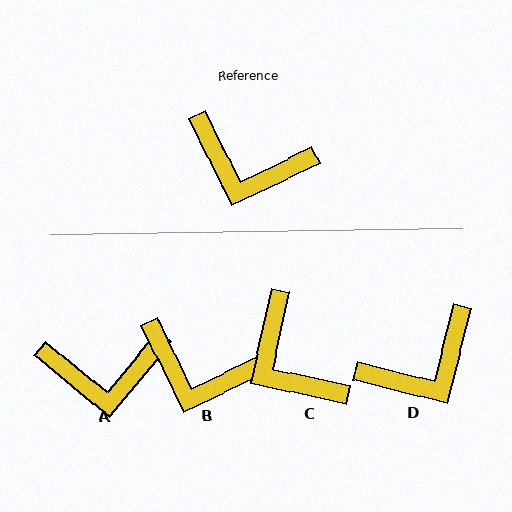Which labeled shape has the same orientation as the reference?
B.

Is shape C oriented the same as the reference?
No, it is off by about 38 degrees.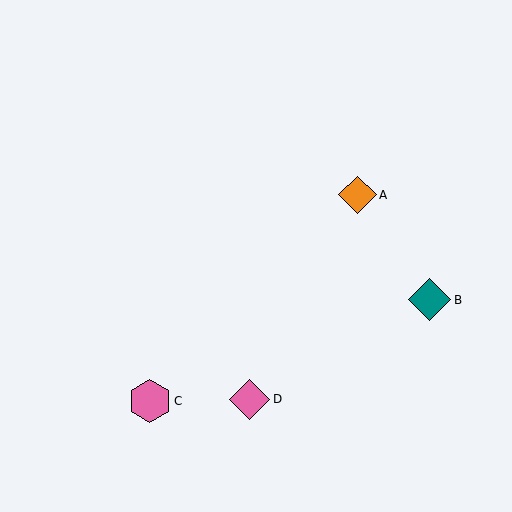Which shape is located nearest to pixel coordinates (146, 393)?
The pink hexagon (labeled C) at (150, 401) is nearest to that location.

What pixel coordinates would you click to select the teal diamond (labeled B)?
Click at (430, 300) to select the teal diamond B.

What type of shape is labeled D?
Shape D is a pink diamond.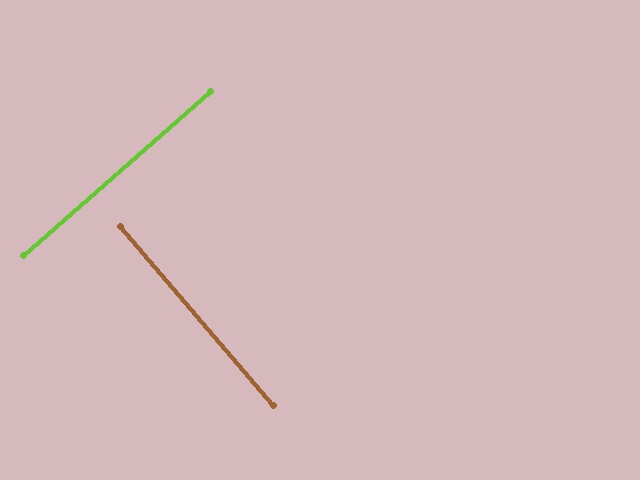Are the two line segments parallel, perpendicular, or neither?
Perpendicular — they meet at approximately 89°.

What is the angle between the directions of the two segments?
Approximately 89 degrees.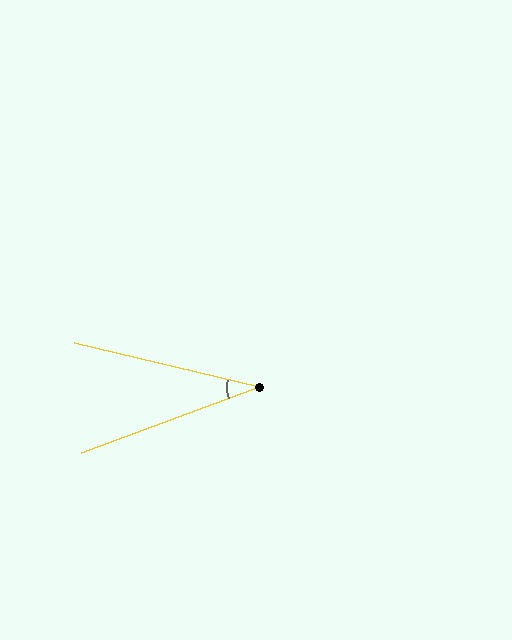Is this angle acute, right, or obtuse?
It is acute.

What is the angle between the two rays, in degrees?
Approximately 34 degrees.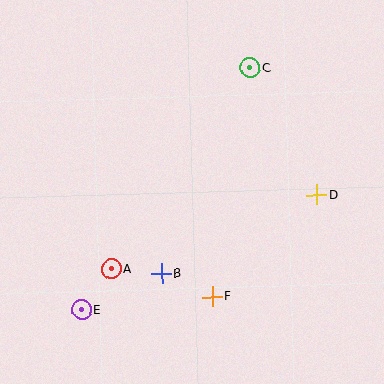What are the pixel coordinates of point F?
Point F is at (212, 297).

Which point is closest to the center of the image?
Point B at (162, 274) is closest to the center.